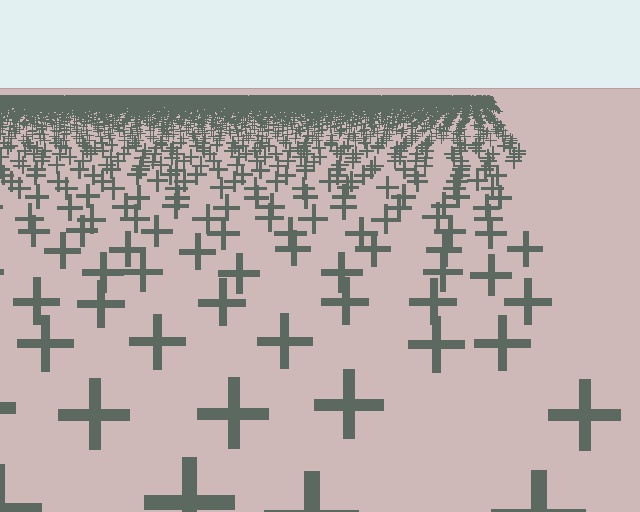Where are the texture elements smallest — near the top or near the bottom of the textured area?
Near the top.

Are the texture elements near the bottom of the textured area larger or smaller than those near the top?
Larger. Near the bottom, elements are closer to the viewer and appear at a bigger on-screen size.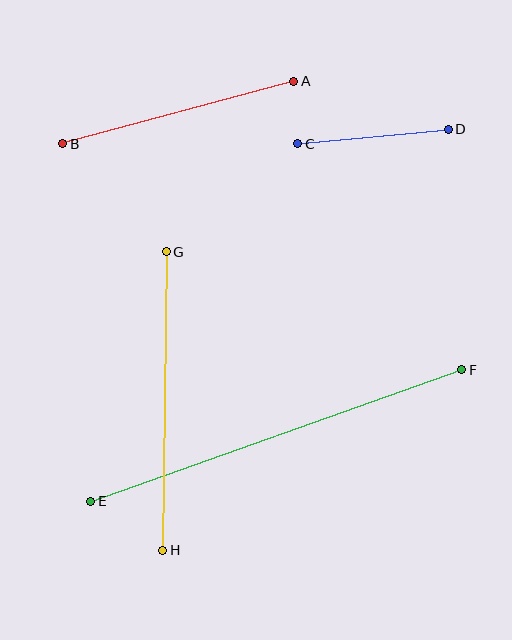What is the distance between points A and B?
The distance is approximately 239 pixels.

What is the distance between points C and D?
The distance is approximately 151 pixels.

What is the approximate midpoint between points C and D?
The midpoint is at approximately (373, 136) pixels.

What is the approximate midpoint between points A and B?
The midpoint is at approximately (178, 113) pixels.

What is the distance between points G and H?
The distance is approximately 299 pixels.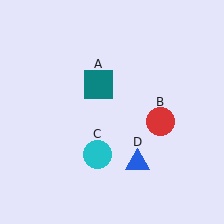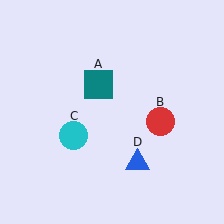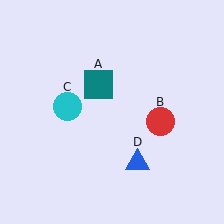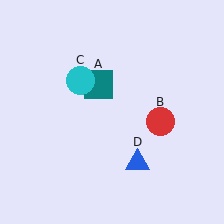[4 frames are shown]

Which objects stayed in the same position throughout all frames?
Teal square (object A) and red circle (object B) and blue triangle (object D) remained stationary.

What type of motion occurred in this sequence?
The cyan circle (object C) rotated clockwise around the center of the scene.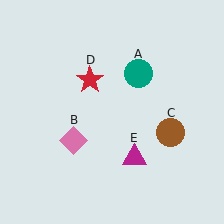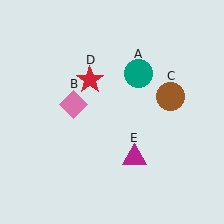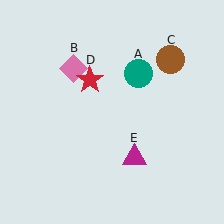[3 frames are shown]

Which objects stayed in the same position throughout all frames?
Teal circle (object A) and red star (object D) and magenta triangle (object E) remained stationary.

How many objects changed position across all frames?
2 objects changed position: pink diamond (object B), brown circle (object C).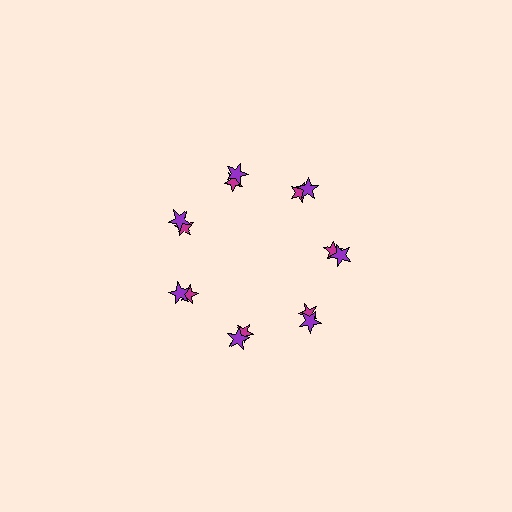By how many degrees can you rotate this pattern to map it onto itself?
The pattern maps onto itself every 51 degrees of rotation.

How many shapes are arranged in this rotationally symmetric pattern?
There are 14 shapes, arranged in 7 groups of 2.